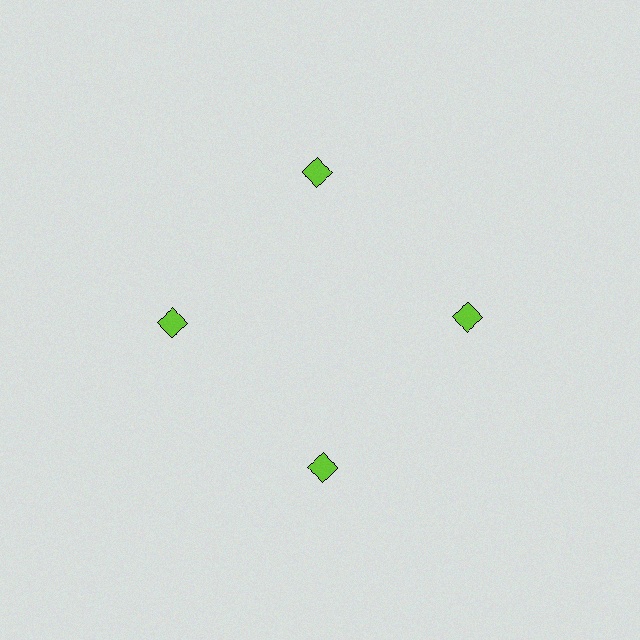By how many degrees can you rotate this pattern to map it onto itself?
The pattern maps onto itself every 90 degrees of rotation.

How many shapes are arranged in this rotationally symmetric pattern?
There are 4 shapes, arranged in 4 groups of 1.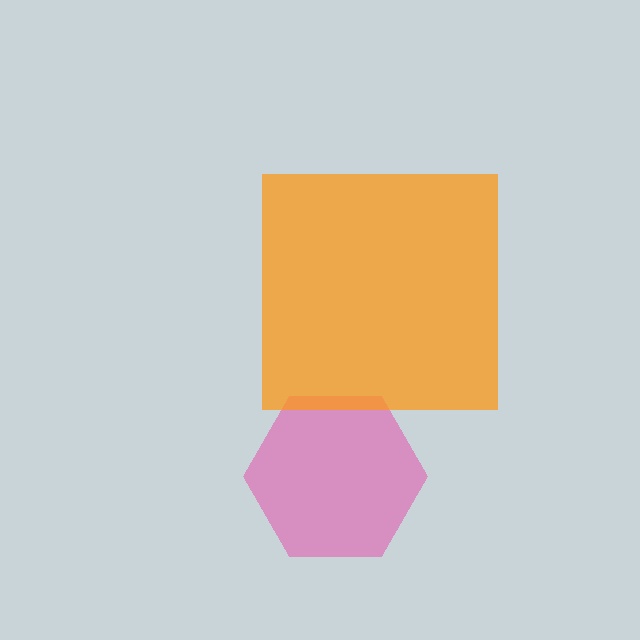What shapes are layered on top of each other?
The layered shapes are: a pink hexagon, an orange square.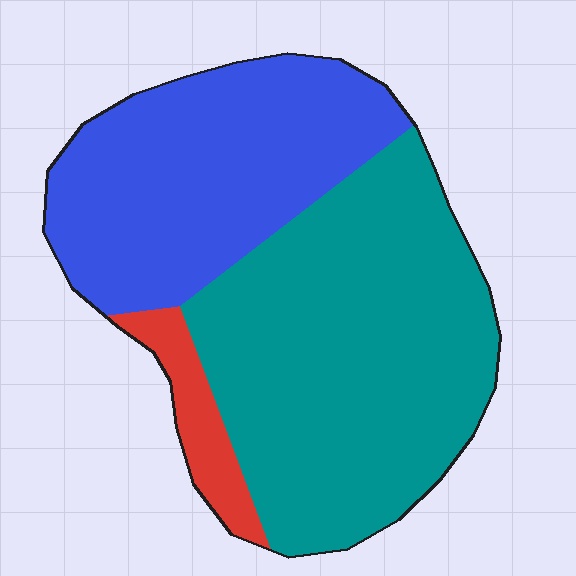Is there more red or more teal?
Teal.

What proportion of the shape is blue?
Blue takes up about three eighths (3/8) of the shape.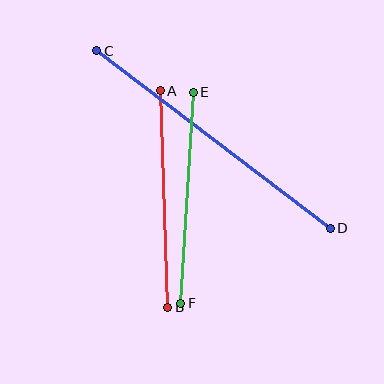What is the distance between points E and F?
The distance is approximately 211 pixels.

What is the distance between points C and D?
The distance is approximately 293 pixels.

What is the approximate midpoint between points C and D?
The midpoint is at approximately (214, 139) pixels.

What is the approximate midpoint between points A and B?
The midpoint is at approximately (164, 199) pixels.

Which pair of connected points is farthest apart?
Points C and D are farthest apart.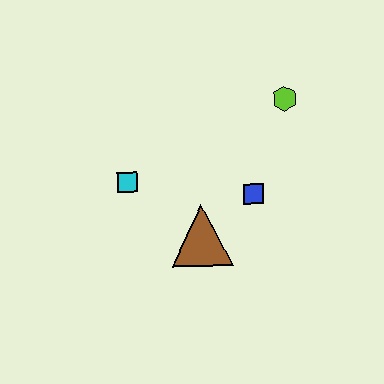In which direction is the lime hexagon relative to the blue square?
The lime hexagon is above the blue square.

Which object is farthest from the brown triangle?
The lime hexagon is farthest from the brown triangle.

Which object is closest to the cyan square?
The brown triangle is closest to the cyan square.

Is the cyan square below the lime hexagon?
Yes